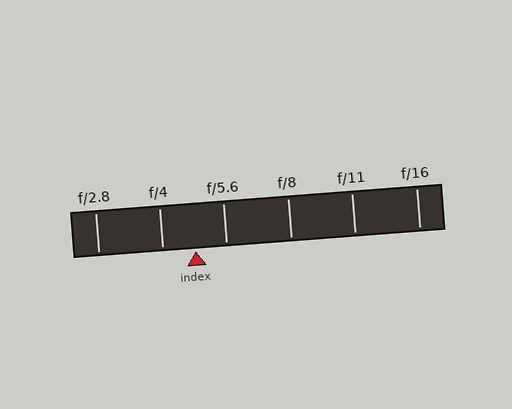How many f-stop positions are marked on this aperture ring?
There are 6 f-stop positions marked.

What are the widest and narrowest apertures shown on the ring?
The widest aperture shown is f/2.8 and the narrowest is f/16.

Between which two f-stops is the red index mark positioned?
The index mark is between f/4 and f/5.6.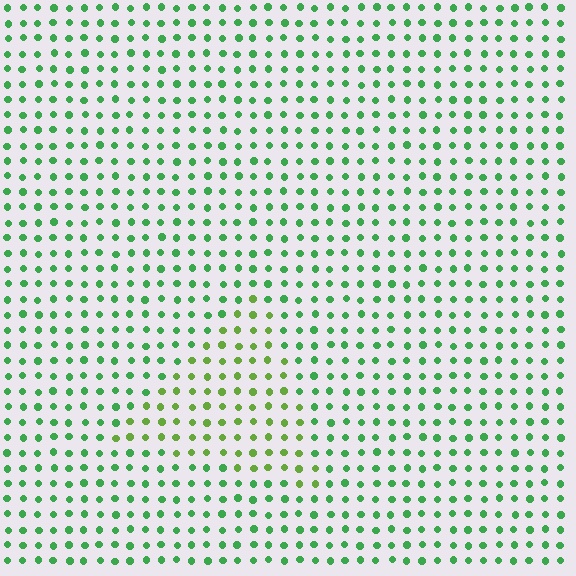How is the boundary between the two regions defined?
The boundary is defined purely by a slight shift in hue (about 34 degrees). Spacing, size, and orientation are identical on both sides.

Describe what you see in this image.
The image is filled with small green elements in a uniform arrangement. A triangle-shaped region is visible where the elements are tinted to a slightly different hue, forming a subtle color boundary.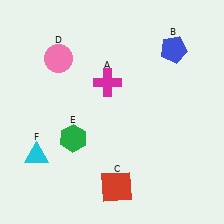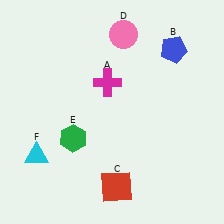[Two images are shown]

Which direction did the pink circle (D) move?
The pink circle (D) moved right.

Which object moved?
The pink circle (D) moved right.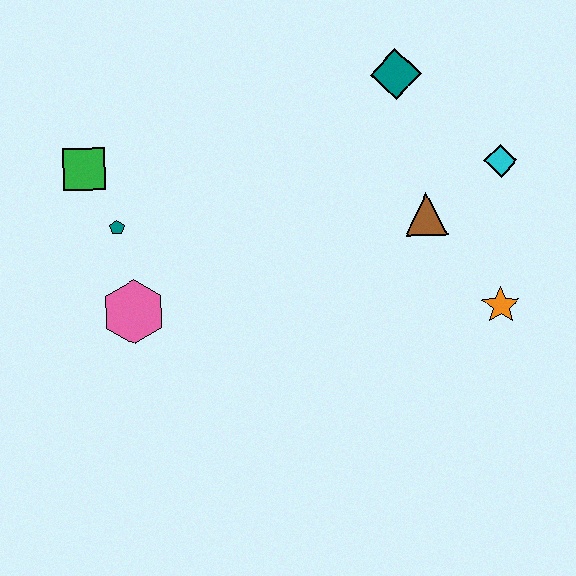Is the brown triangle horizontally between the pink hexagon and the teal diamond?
No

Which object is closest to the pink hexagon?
The teal pentagon is closest to the pink hexagon.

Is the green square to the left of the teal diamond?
Yes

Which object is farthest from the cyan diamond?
The green square is farthest from the cyan diamond.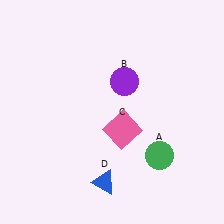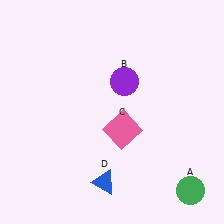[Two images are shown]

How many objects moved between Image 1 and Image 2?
1 object moved between the two images.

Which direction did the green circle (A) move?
The green circle (A) moved down.